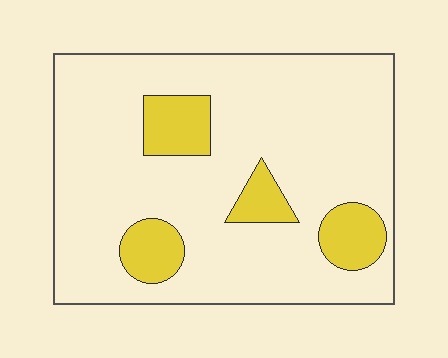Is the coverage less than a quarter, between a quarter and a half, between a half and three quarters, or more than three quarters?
Less than a quarter.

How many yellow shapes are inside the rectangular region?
4.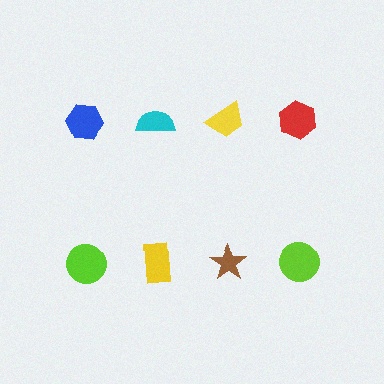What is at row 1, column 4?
A red hexagon.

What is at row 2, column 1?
A lime circle.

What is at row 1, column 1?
A blue hexagon.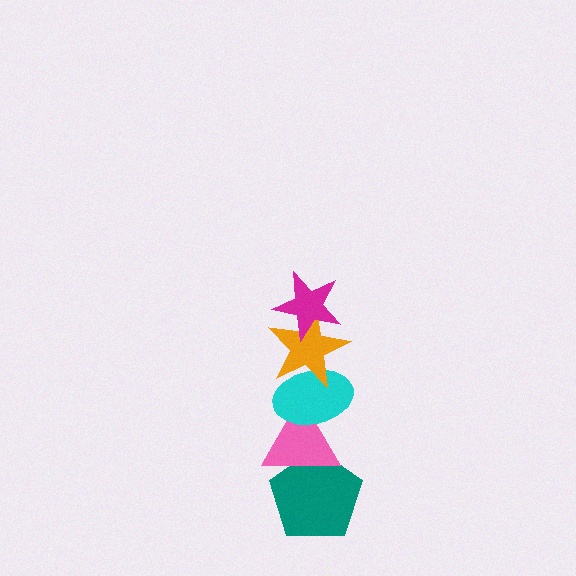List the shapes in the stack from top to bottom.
From top to bottom: the magenta star, the orange star, the cyan ellipse, the pink triangle, the teal pentagon.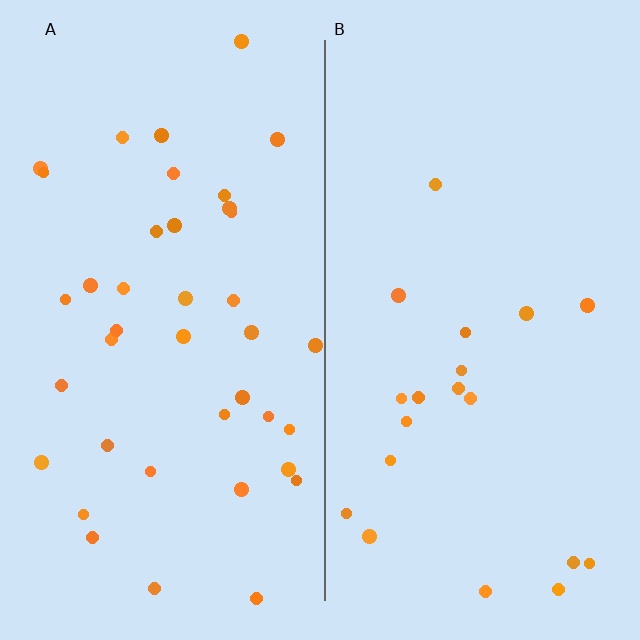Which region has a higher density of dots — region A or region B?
A (the left).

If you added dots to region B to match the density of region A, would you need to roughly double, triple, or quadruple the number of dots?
Approximately double.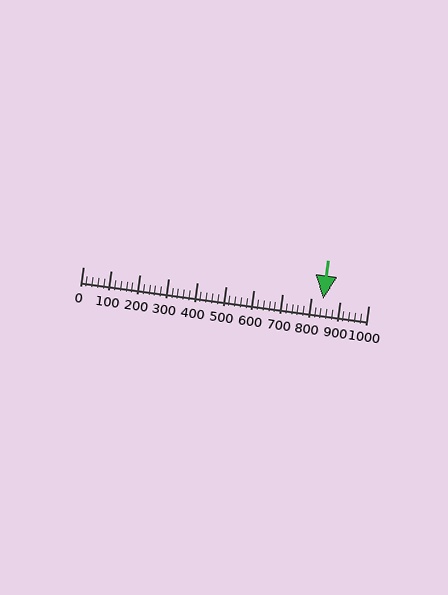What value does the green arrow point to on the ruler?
The green arrow points to approximately 842.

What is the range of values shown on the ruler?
The ruler shows values from 0 to 1000.